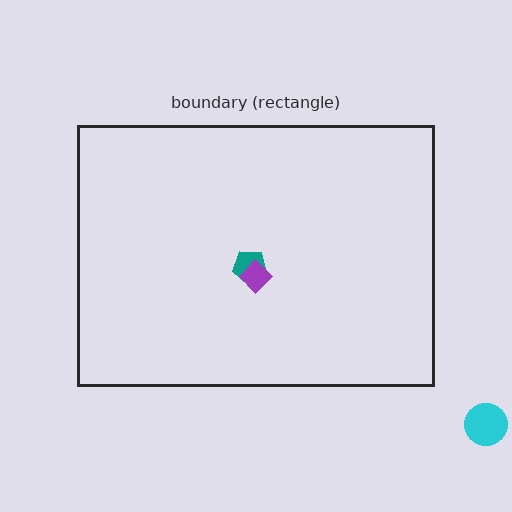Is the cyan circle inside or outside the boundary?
Outside.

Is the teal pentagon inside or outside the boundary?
Inside.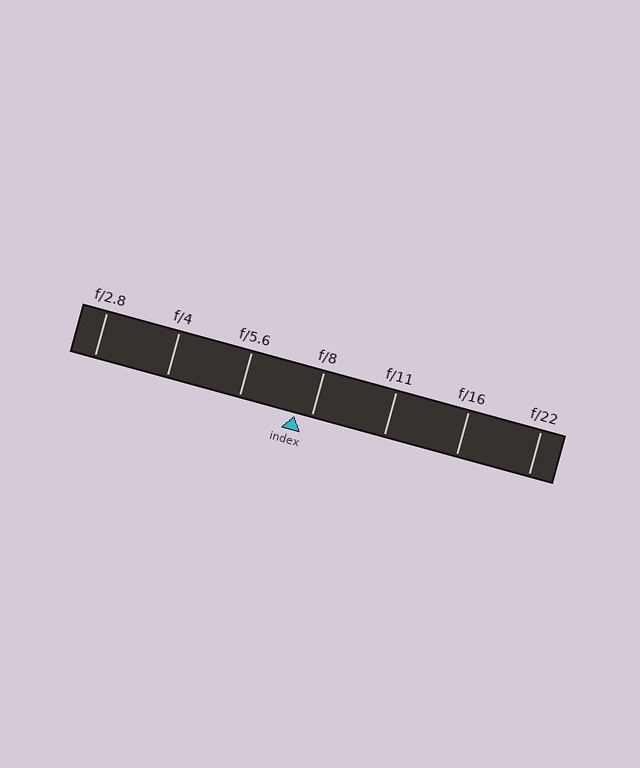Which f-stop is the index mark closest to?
The index mark is closest to f/8.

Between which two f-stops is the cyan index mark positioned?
The index mark is between f/5.6 and f/8.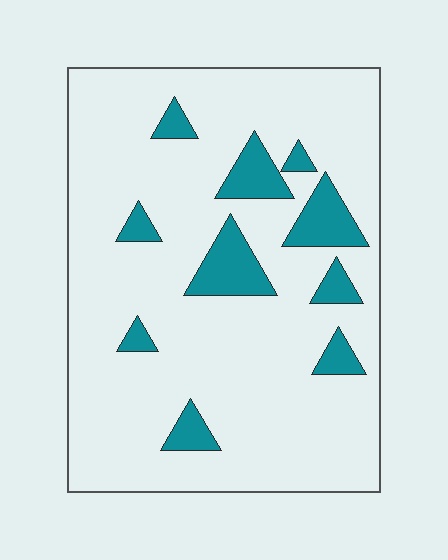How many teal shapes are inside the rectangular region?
10.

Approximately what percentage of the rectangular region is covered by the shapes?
Approximately 15%.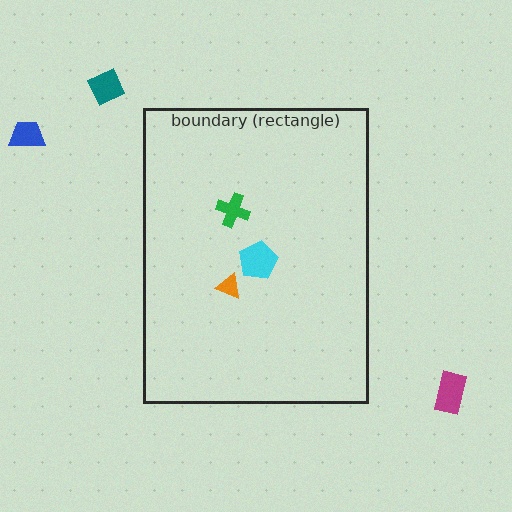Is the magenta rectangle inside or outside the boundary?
Outside.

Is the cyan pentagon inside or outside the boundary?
Inside.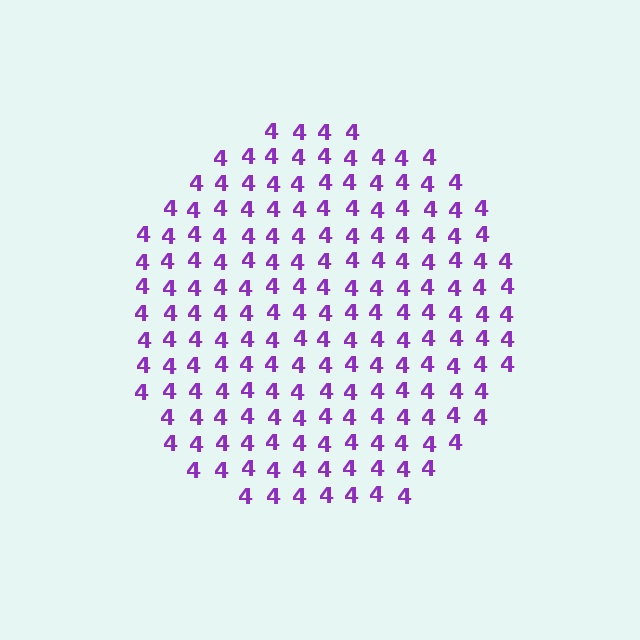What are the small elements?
The small elements are digit 4's.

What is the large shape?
The large shape is a circle.